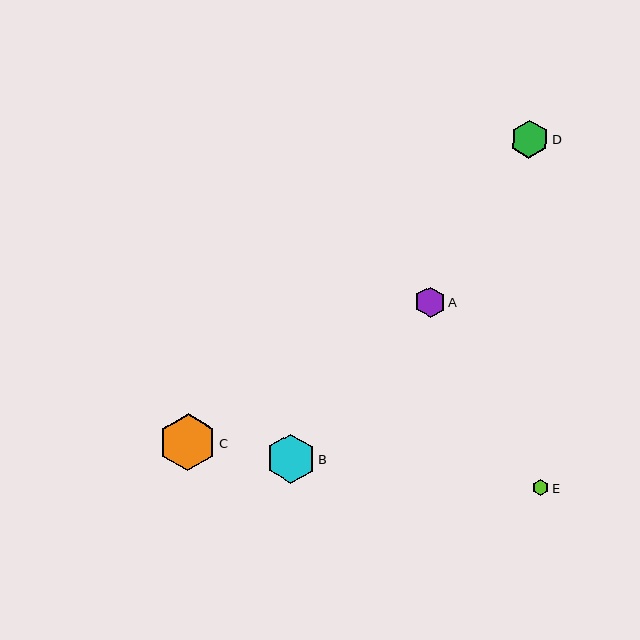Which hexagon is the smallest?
Hexagon E is the smallest with a size of approximately 16 pixels.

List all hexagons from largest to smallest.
From largest to smallest: C, B, D, A, E.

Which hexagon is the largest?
Hexagon C is the largest with a size of approximately 57 pixels.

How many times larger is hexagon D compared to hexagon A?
Hexagon D is approximately 1.2 times the size of hexagon A.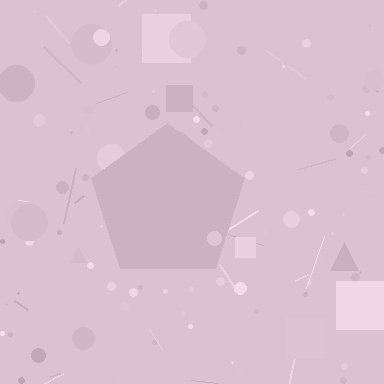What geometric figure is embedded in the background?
A pentagon is embedded in the background.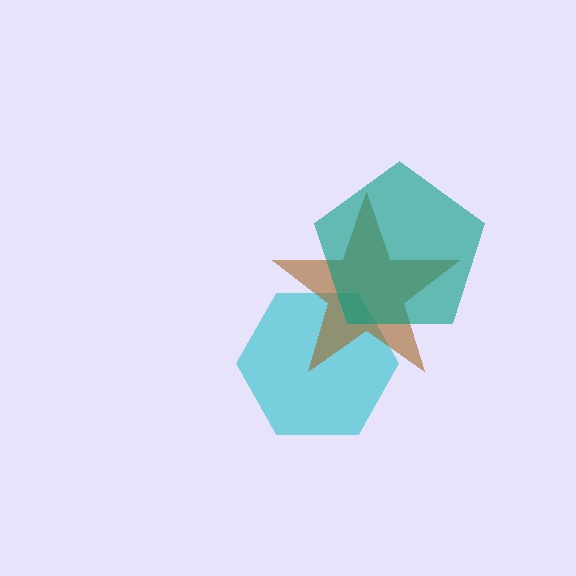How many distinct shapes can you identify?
There are 3 distinct shapes: a cyan hexagon, a brown star, a teal pentagon.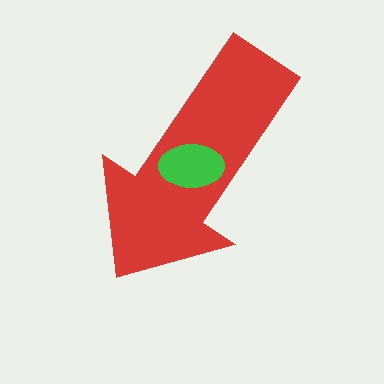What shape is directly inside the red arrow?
The green ellipse.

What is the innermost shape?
The green ellipse.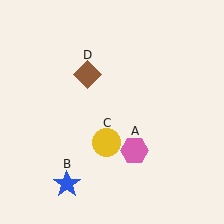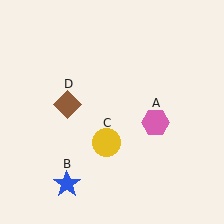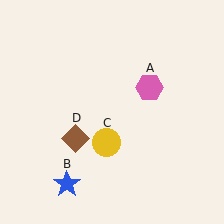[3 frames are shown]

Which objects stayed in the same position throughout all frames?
Blue star (object B) and yellow circle (object C) remained stationary.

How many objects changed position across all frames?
2 objects changed position: pink hexagon (object A), brown diamond (object D).